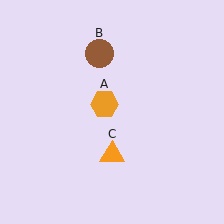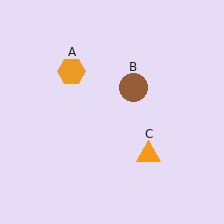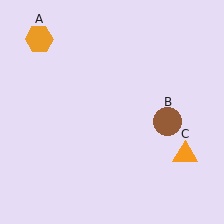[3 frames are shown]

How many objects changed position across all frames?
3 objects changed position: orange hexagon (object A), brown circle (object B), orange triangle (object C).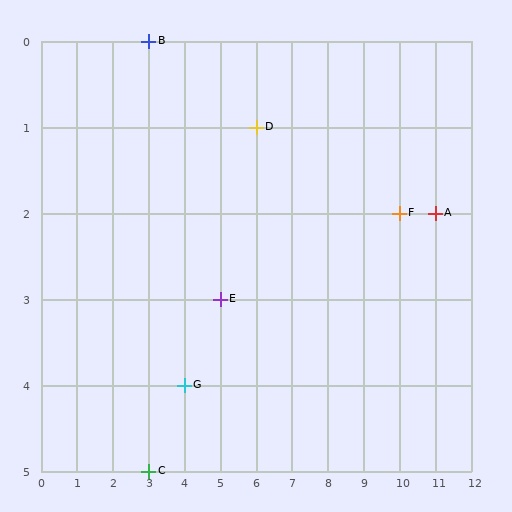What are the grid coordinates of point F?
Point F is at grid coordinates (10, 2).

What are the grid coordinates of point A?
Point A is at grid coordinates (11, 2).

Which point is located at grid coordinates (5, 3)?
Point E is at (5, 3).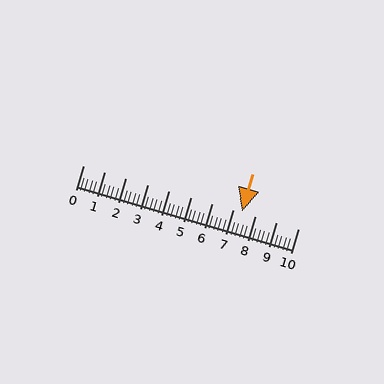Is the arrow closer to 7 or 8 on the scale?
The arrow is closer to 7.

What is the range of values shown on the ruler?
The ruler shows values from 0 to 10.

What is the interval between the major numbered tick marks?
The major tick marks are spaced 1 units apart.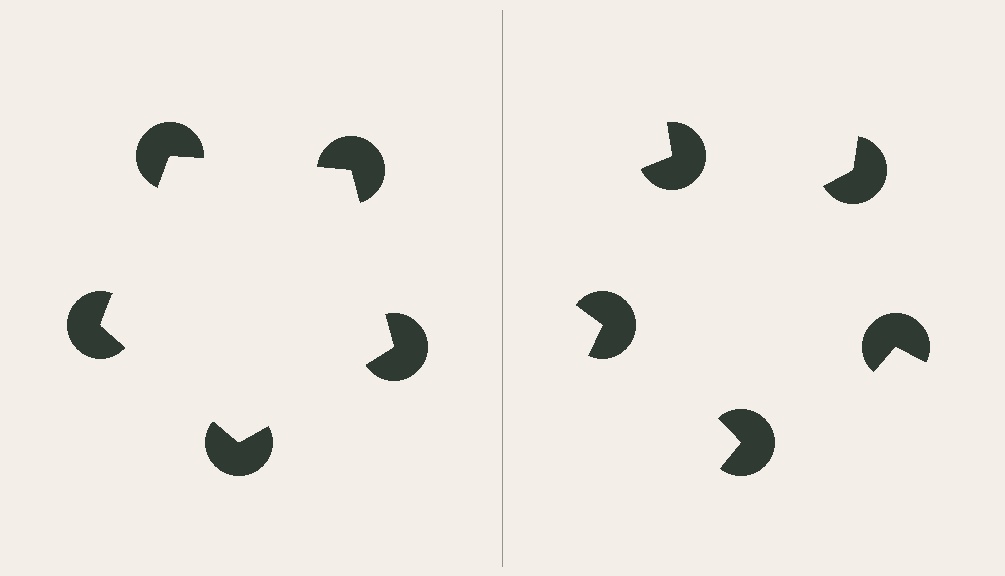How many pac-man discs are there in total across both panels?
10 — 5 on each side.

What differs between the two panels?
The pac-man discs are positioned identically on both sides; only the wedge orientations differ. On the left they align to a pentagon; on the right they are misaligned.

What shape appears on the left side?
An illusory pentagon.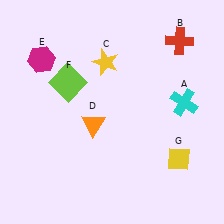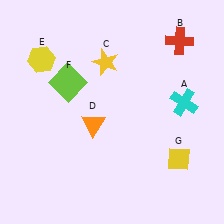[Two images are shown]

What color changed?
The hexagon (E) changed from magenta in Image 1 to yellow in Image 2.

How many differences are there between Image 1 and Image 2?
There is 1 difference between the two images.